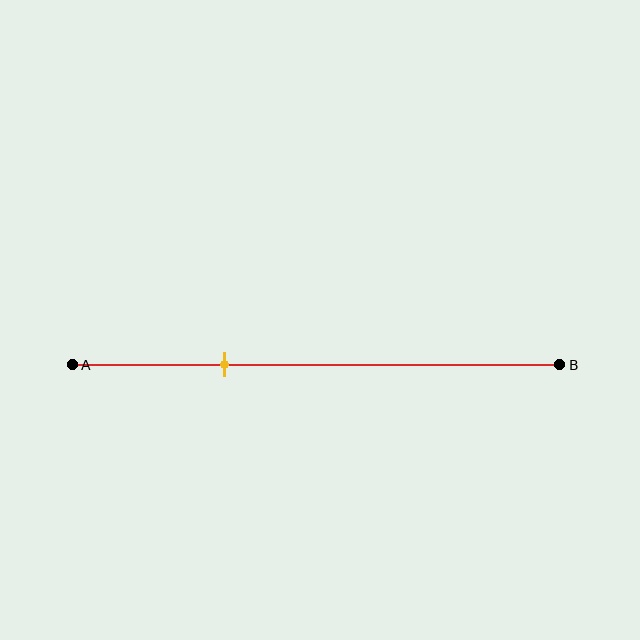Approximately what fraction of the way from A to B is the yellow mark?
The yellow mark is approximately 30% of the way from A to B.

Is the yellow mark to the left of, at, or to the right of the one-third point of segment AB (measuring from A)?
The yellow mark is approximately at the one-third point of segment AB.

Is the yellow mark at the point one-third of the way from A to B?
Yes, the mark is approximately at the one-third point.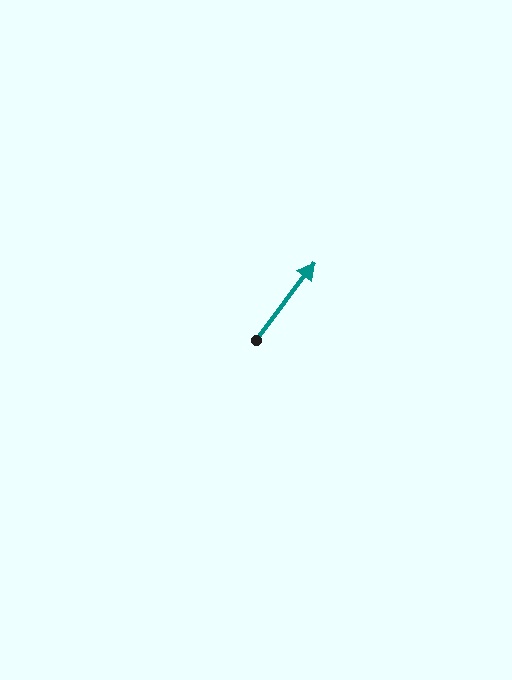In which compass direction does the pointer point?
Northeast.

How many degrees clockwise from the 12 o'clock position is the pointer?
Approximately 37 degrees.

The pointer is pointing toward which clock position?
Roughly 1 o'clock.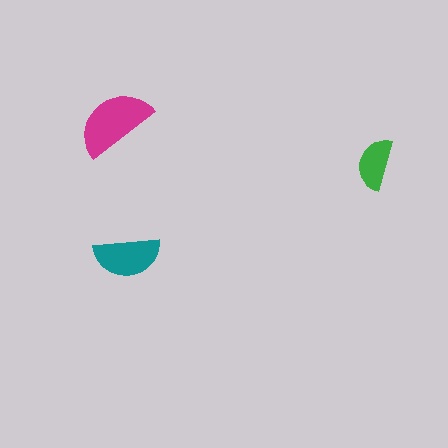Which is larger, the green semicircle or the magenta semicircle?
The magenta one.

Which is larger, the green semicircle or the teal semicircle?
The teal one.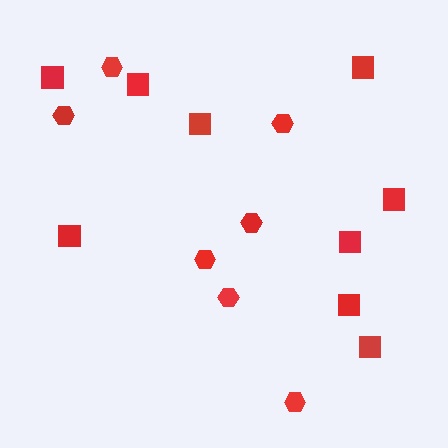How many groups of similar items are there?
There are 2 groups: one group of hexagons (7) and one group of squares (9).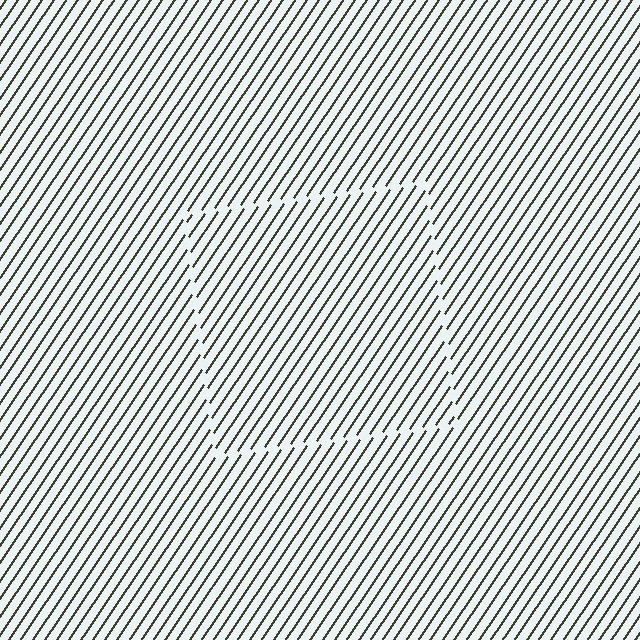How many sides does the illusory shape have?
4 sides — the line-ends trace a square.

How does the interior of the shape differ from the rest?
The interior of the shape contains the same grating, shifted by half a period — the contour is defined by the phase discontinuity where line-ends from the inner and outer gratings abut.